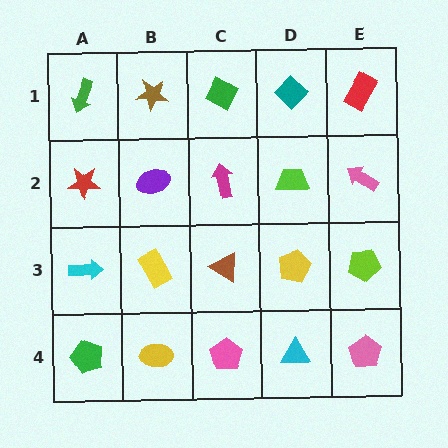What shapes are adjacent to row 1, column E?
A pink arrow (row 2, column E), a teal diamond (row 1, column D).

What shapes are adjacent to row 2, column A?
A green arrow (row 1, column A), a cyan arrow (row 3, column A), a purple ellipse (row 2, column B).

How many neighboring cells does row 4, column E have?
2.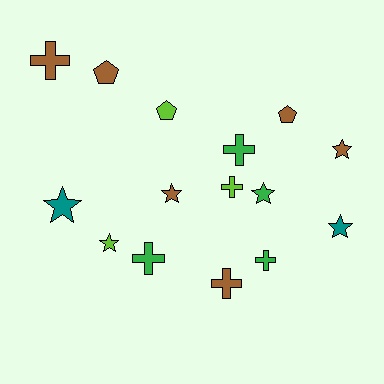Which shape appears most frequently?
Cross, with 6 objects.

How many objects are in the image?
There are 15 objects.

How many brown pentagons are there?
There are 2 brown pentagons.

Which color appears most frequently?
Brown, with 6 objects.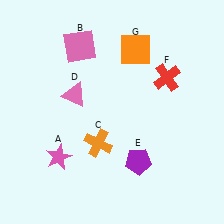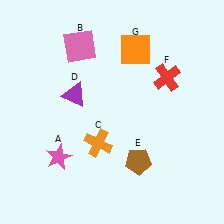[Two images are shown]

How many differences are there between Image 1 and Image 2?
There are 2 differences between the two images.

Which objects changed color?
D changed from pink to purple. E changed from purple to brown.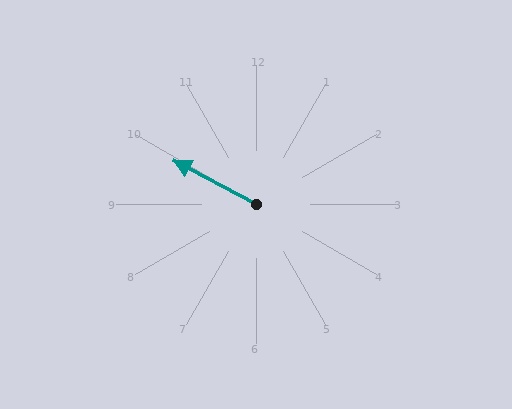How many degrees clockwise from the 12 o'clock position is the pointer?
Approximately 298 degrees.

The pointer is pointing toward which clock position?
Roughly 10 o'clock.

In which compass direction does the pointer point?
Northwest.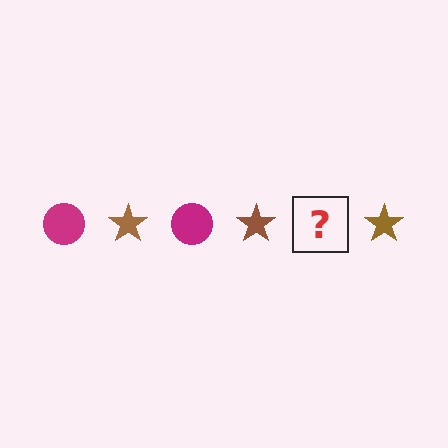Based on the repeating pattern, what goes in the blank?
The blank should be a magenta circle.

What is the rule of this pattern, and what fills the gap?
The rule is that the pattern alternates between magenta circle and brown star. The gap should be filled with a magenta circle.